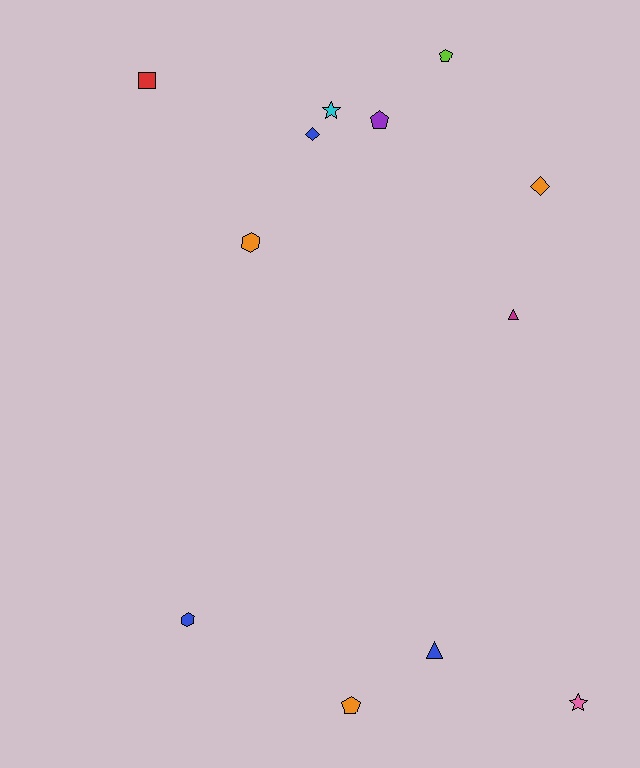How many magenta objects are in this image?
There is 1 magenta object.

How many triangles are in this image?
There are 2 triangles.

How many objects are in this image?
There are 12 objects.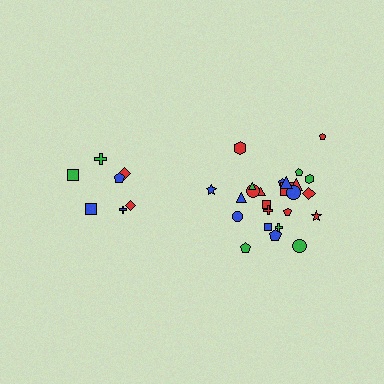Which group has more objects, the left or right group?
The right group.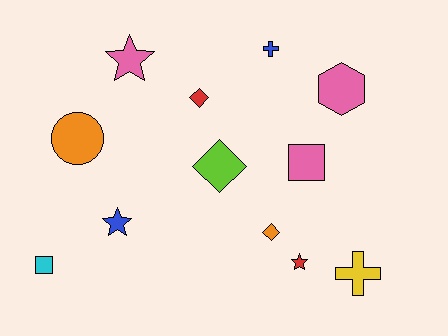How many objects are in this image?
There are 12 objects.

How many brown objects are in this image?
There are no brown objects.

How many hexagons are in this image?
There is 1 hexagon.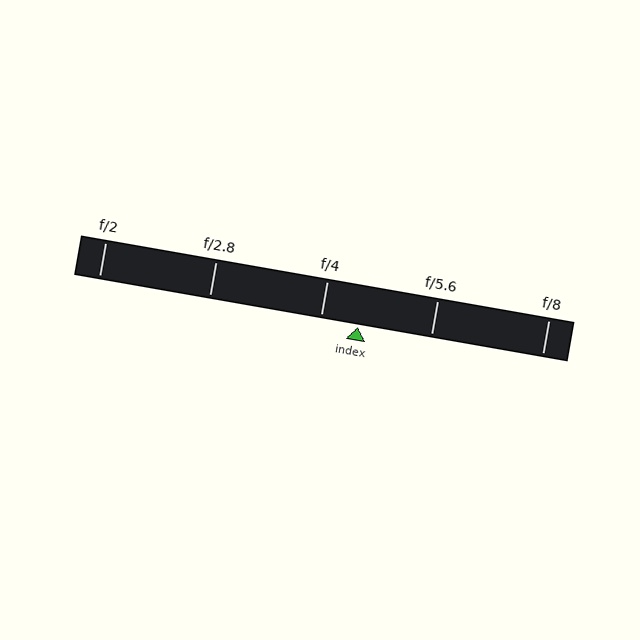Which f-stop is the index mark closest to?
The index mark is closest to f/4.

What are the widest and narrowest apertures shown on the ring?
The widest aperture shown is f/2 and the narrowest is f/8.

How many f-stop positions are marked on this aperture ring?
There are 5 f-stop positions marked.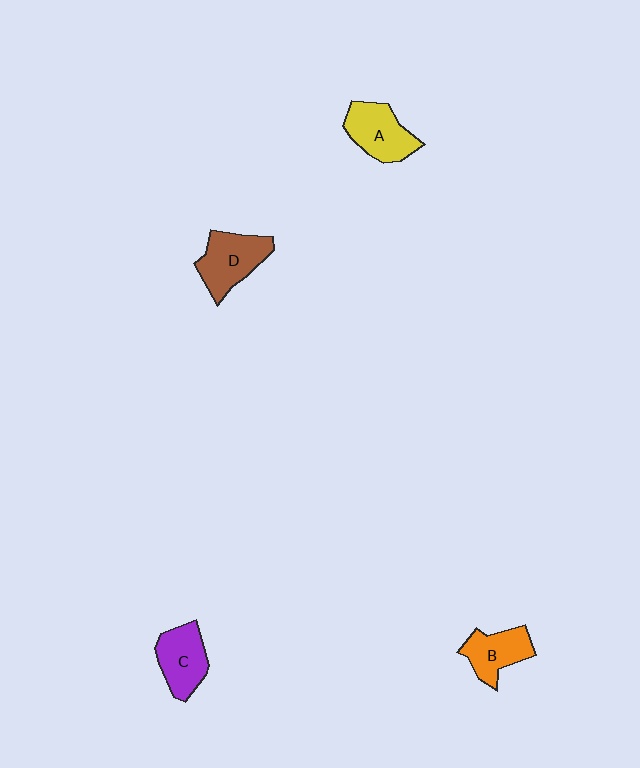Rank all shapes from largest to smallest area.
From largest to smallest: D (brown), A (yellow), C (purple), B (orange).